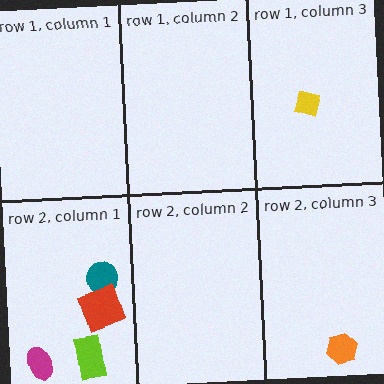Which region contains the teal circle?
The row 2, column 1 region.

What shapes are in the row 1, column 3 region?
The yellow diamond.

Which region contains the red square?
The row 2, column 1 region.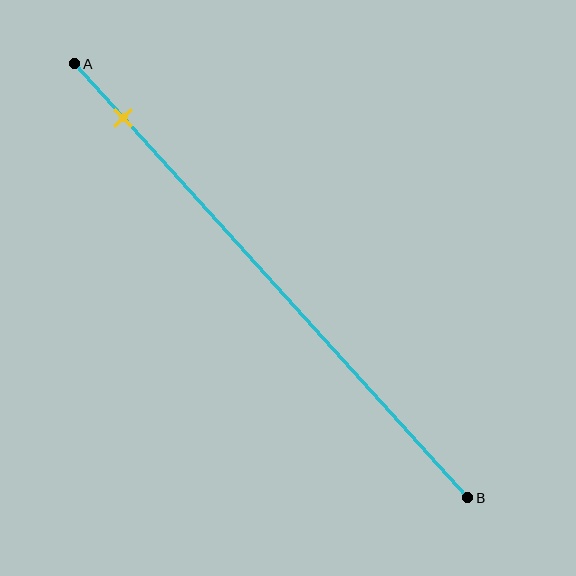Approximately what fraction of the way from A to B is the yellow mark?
The yellow mark is approximately 10% of the way from A to B.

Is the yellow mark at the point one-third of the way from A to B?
No, the mark is at about 10% from A, not at the 33% one-third point.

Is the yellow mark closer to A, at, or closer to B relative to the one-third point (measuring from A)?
The yellow mark is closer to point A than the one-third point of segment AB.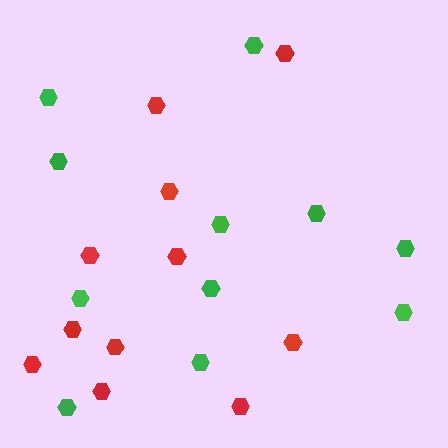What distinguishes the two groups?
There are 2 groups: one group of red hexagons (11) and one group of green hexagons (11).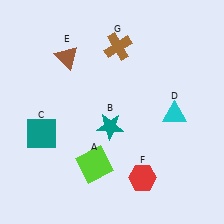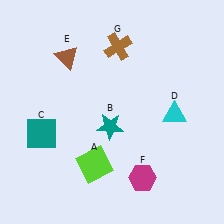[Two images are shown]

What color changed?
The hexagon (F) changed from red in Image 1 to magenta in Image 2.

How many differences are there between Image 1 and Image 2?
There is 1 difference between the two images.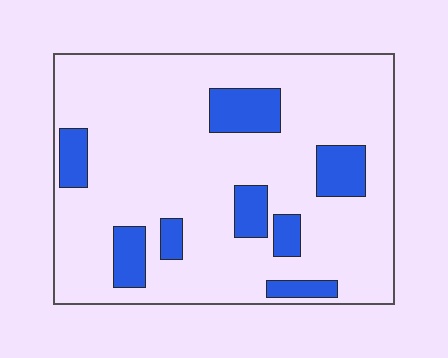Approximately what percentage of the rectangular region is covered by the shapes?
Approximately 15%.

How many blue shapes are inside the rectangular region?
8.